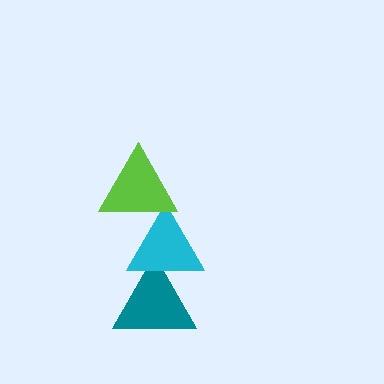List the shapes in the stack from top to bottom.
From top to bottom: the lime triangle, the cyan triangle, the teal triangle.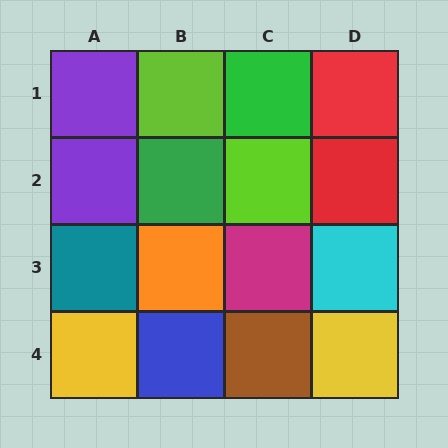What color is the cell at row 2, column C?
Lime.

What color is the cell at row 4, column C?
Brown.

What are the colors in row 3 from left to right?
Teal, orange, magenta, cyan.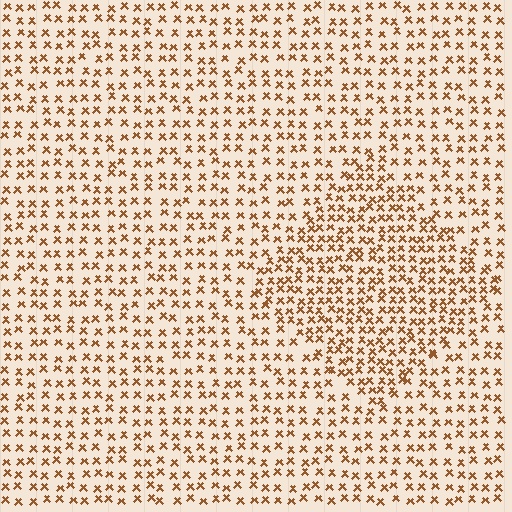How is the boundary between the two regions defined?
The boundary is defined by a change in element density (approximately 1.6x ratio). All elements are the same color, size, and shape.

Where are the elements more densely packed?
The elements are more densely packed inside the diamond boundary.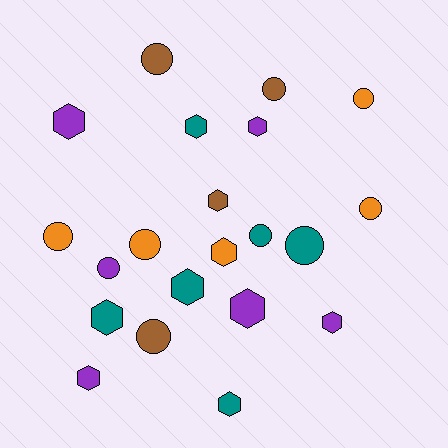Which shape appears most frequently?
Hexagon, with 11 objects.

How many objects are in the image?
There are 21 objects.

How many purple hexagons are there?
There are 5 purple hexagons.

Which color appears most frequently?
Teal, with 6 objects.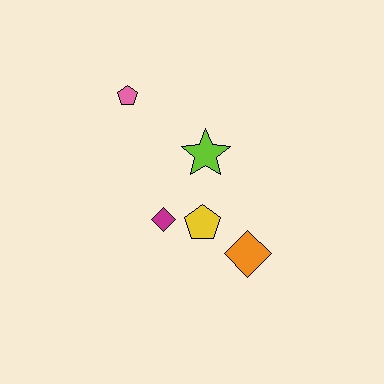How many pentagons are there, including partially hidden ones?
There are 2 pentagons.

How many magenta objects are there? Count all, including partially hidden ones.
There is 1 magenta object.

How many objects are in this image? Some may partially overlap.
There are 5 objects.